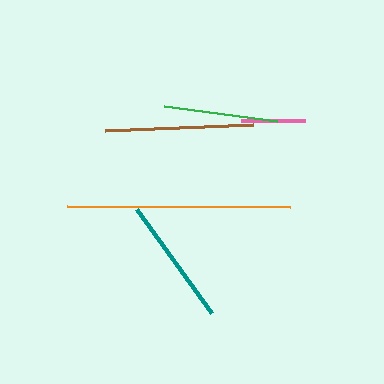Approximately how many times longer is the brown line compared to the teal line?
The brown line is approximately 1.2 times the length of the teal line.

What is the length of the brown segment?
The brown segment is approximately 148 pixels long.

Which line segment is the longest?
The orange line is the longest at approximately 223 pixels.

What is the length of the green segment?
The green segment is approximately 114 pixels long.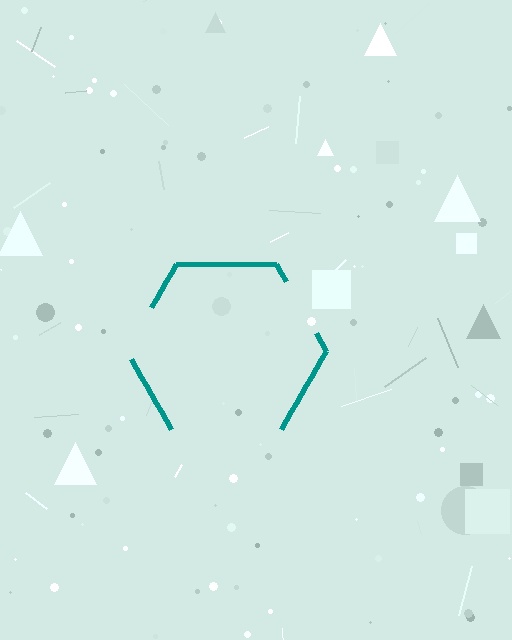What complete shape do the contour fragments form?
The contour fragments form a hexagon.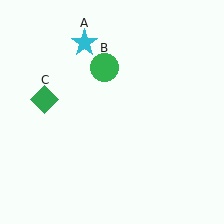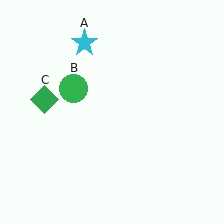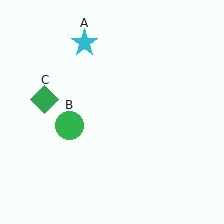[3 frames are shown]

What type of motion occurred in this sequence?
The green circle (object B) rotated counterclockwise around the center of the scene.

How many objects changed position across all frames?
1 object changed position: green circle (object B).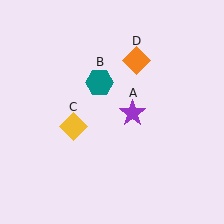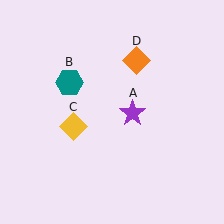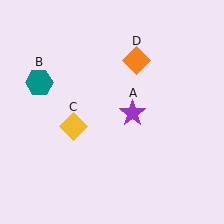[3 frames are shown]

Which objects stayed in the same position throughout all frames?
Purple star (object A) and yellow diamond (object C) and orange diamond (object D) remained stationary.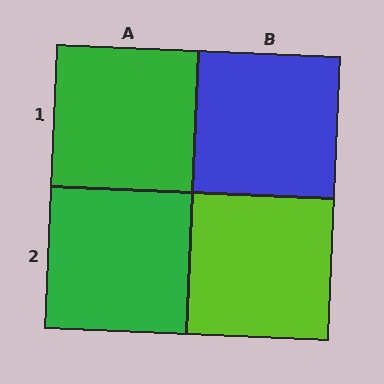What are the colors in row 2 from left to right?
Green, lime.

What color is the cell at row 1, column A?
Green.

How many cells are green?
2 cells are green.